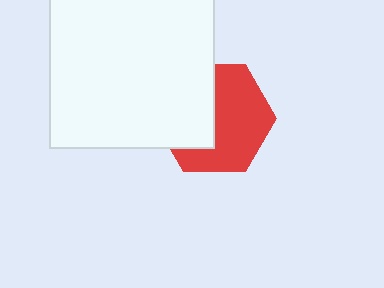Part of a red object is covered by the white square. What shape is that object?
It is a hexagon.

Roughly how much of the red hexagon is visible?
About half of it is visible (roughly 57%).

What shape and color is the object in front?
The object in front is a white square.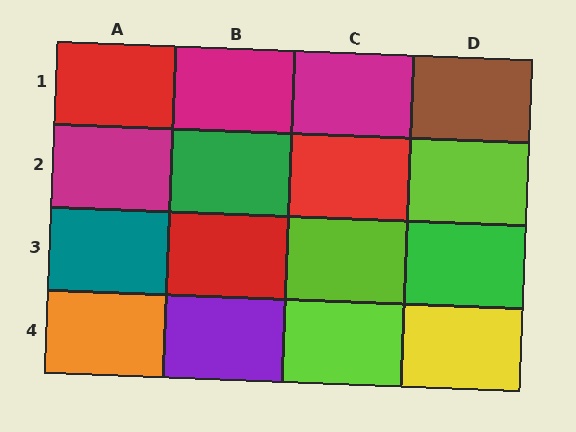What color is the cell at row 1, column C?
Magenta.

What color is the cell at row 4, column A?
Orange.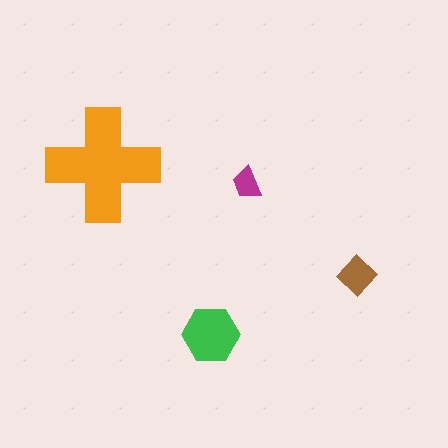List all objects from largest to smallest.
The orange cross, the green hexagon, the brown diamond, the magenta trapezoid.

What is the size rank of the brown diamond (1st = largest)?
3rd.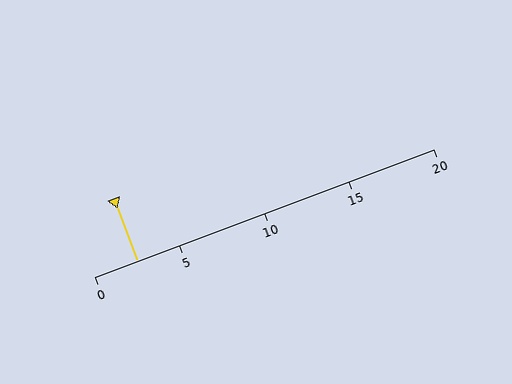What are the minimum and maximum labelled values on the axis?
The axis runs from 0 to 20.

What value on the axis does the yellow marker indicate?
The marker indicates approximately 2.5.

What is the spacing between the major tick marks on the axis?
The major ticks are spaced 5 apart.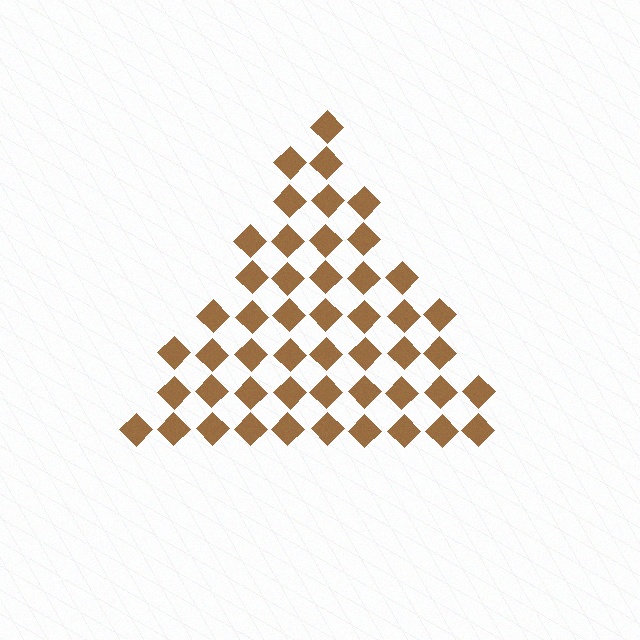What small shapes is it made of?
It is made of small diamonds.